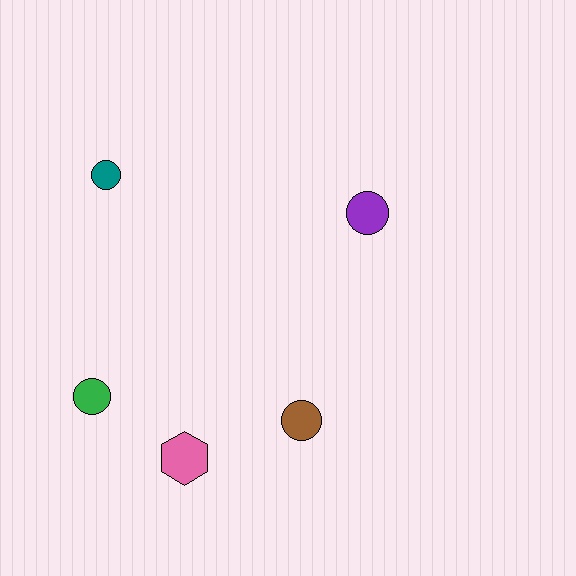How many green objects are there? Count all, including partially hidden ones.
There is 1 green object.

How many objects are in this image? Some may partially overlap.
There are 5 objects.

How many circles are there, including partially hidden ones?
There are 4 circles.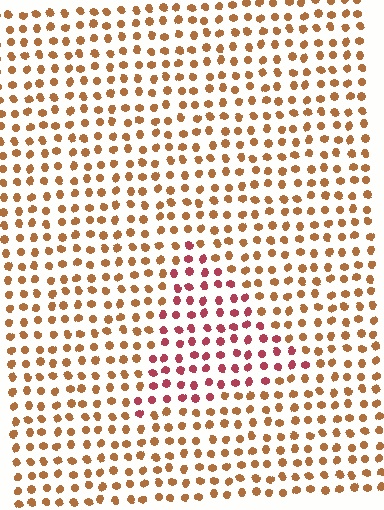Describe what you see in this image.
The image is filled with small brown elements in a uniform arrangement. A triangle-shaped region is visible where the elements are tinted to a slightly different hue, forming a subtle color boundary.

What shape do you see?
I see a triangle.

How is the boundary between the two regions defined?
The boundary is defined purely by a slight shift in hue (about 38 degrees). Spacing, size, and orientation are identical on both sides.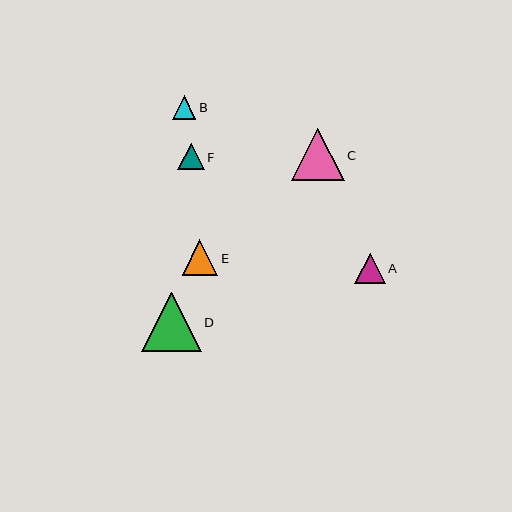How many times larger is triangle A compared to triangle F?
Triangle A is approximately 1.2 times the size of triangle F.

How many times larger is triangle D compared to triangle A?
Triangle D is approximately 2.0 times the size of triangle A.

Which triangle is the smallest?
Triangle B is the smallest with a size of approximately 23 pixels.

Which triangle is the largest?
Triangle D is the largest with a size of approximately 59 pixels.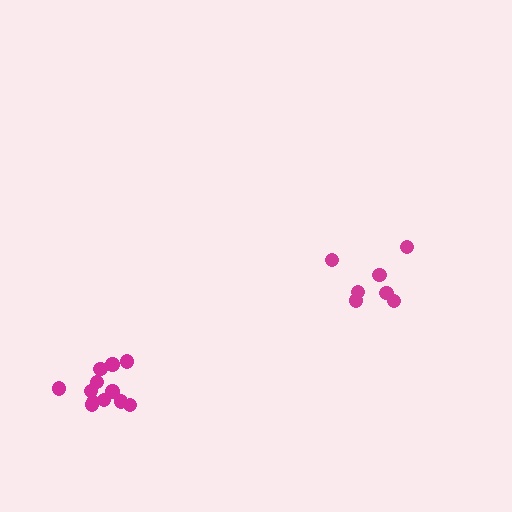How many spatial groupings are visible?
There are 2 spatial groupings.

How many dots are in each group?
Group 1: 13 dots, Group 2: 7 dots (20 total).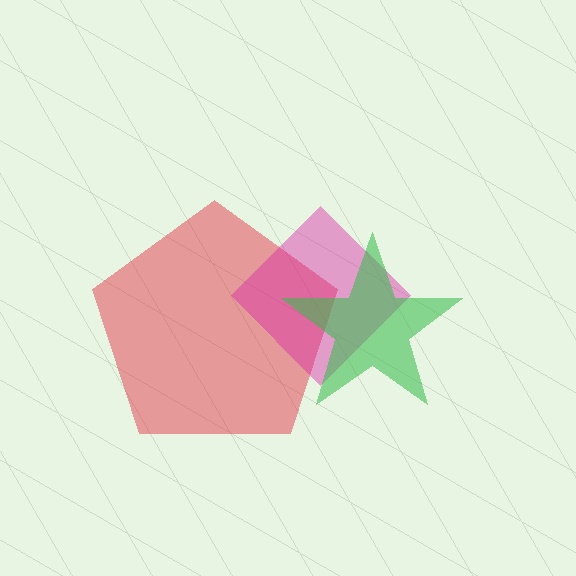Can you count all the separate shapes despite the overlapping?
Yes, there are 3 separate shapes.